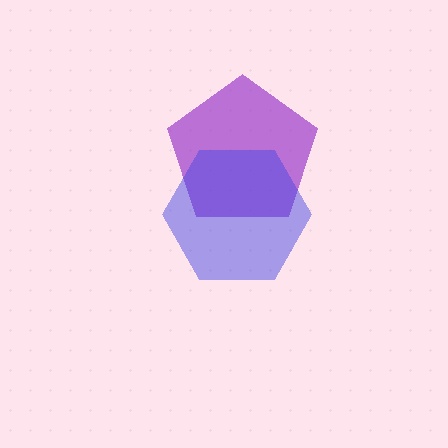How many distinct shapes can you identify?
There are 2 distinct shapes: a purple pentagon, a blue hexagon.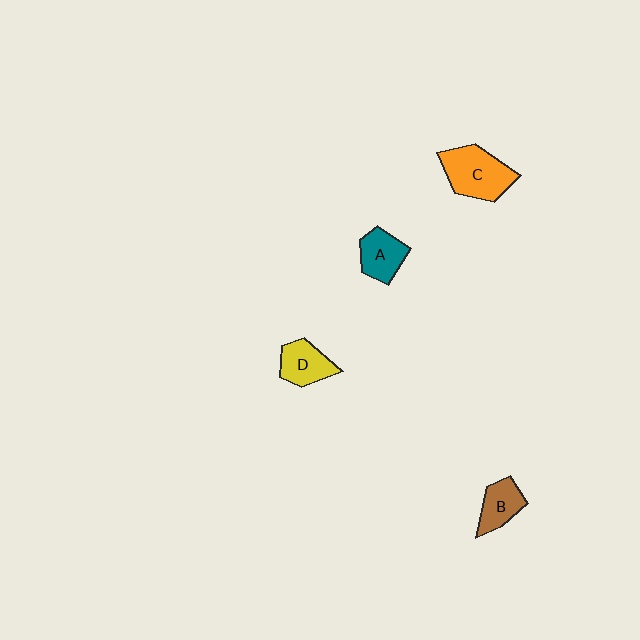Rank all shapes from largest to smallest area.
From largest to smallest: C (orange), D (yellow), A (teal), B (brown).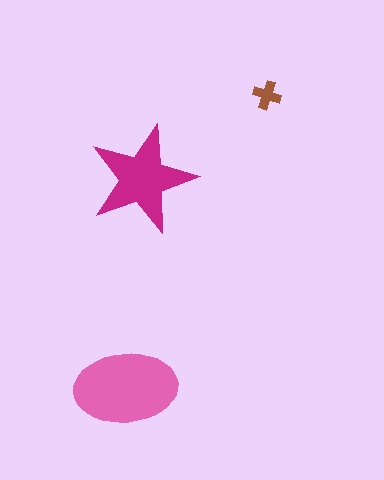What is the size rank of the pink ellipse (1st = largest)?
1st.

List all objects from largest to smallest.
The pink ellipse, the magenta star, the brown cross.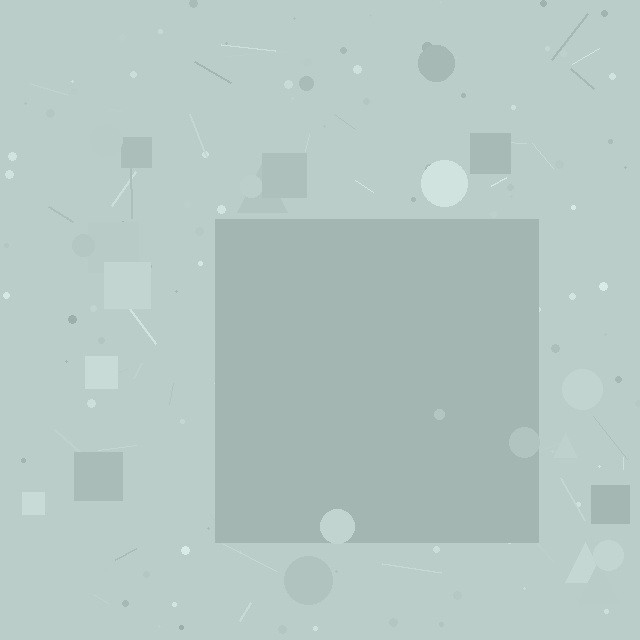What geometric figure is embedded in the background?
A square is embedded in the background.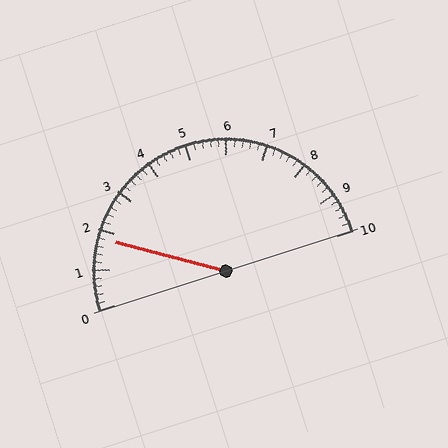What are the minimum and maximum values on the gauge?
The gauge ranges from 0 to 10.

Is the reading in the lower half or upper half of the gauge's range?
The reading is in the lower half of the range (0 to 10).